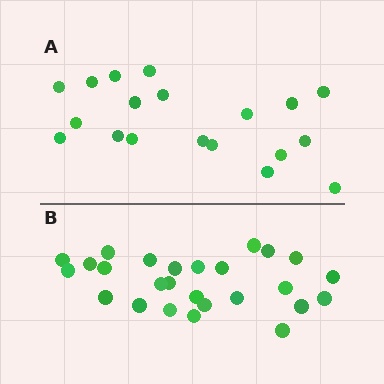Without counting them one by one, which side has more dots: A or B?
Region B (the bottom region) has more dots.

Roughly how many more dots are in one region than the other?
Region B has roughly 8 or so more dots than region A.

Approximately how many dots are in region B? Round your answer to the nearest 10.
About 30 dots. (The exact count is 26, which rounds to 30.)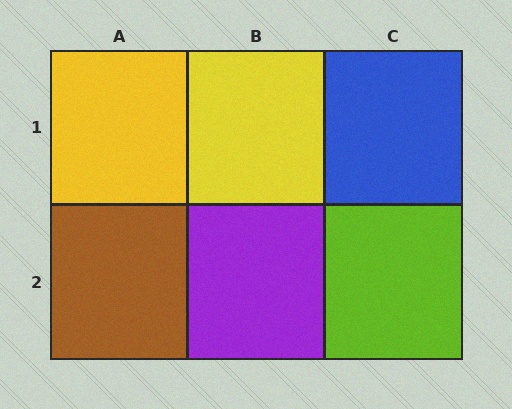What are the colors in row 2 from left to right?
Brown, purple, lime.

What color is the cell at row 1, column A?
Yellow.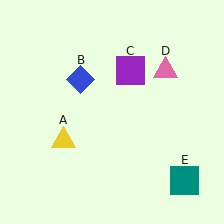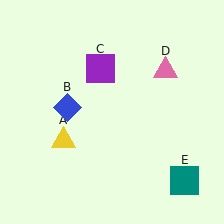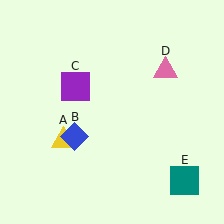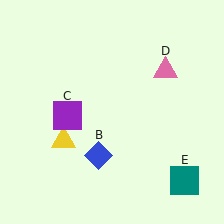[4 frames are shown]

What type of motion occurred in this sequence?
The blue diamond (object B), purple square (object C) rotated counterclockwise around the center of the scene.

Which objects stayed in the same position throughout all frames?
Yellow triangle (object A) and pink triangle (object D) and teal square (object E) remained stationary.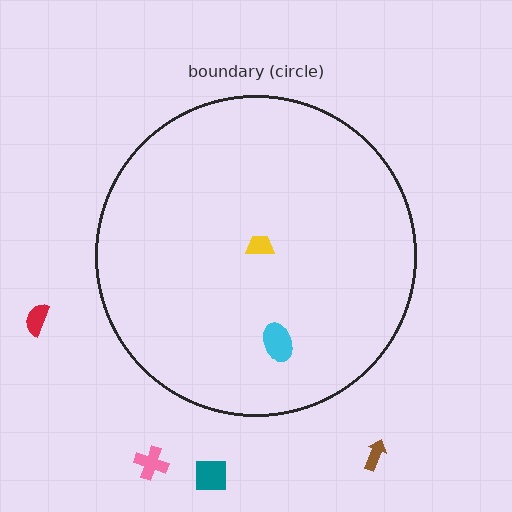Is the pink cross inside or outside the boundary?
Outside.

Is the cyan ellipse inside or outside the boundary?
Inside.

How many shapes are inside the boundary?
2 inside, 4 outside.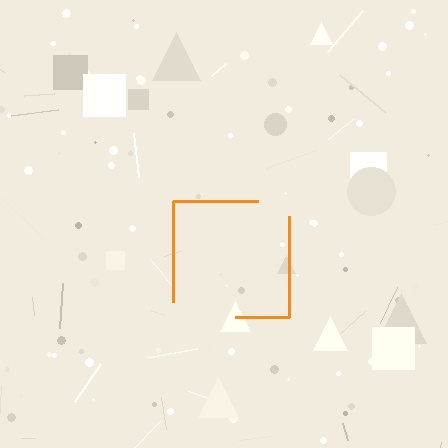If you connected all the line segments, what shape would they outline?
They would outline a square.